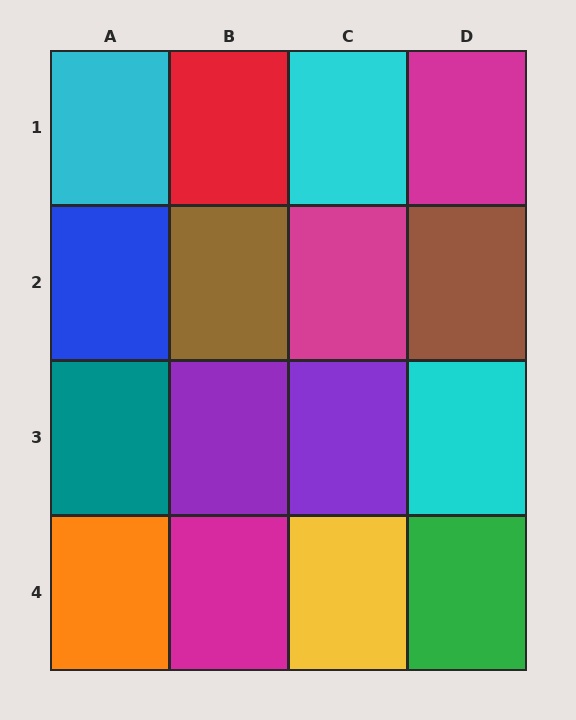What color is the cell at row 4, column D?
Green.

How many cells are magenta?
3 cells are magenta.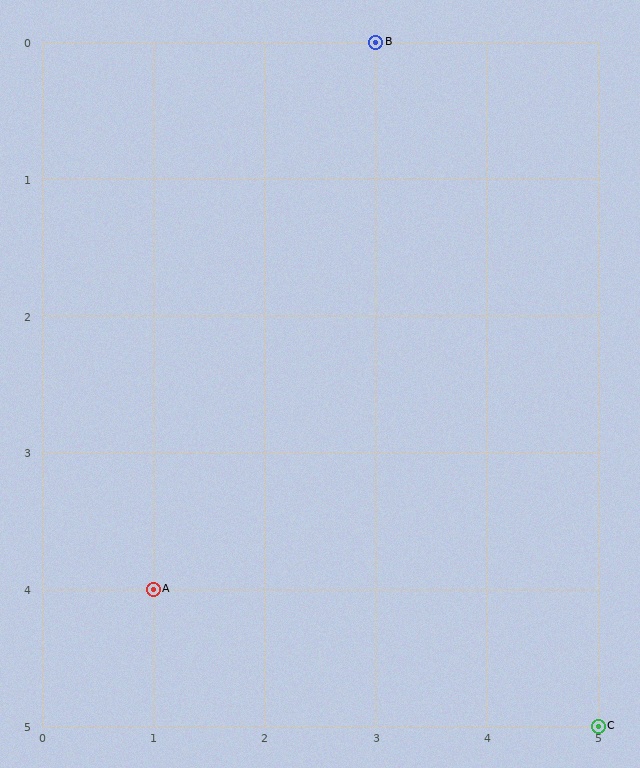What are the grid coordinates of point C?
Point C is at grid coordinates (5, 5).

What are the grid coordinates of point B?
Point B is at grid coordinates (3, 0).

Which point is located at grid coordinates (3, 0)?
Point B is at (3, 0).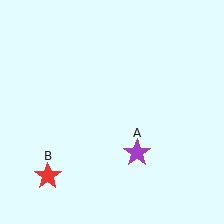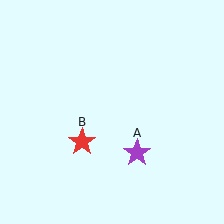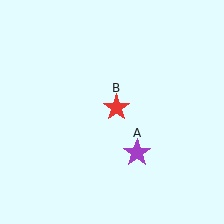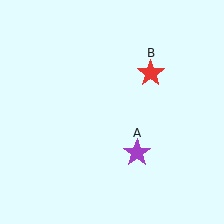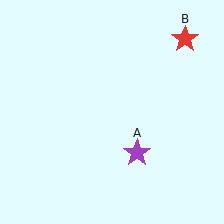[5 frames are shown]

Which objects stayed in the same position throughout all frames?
Purple star (object A) remained stationary.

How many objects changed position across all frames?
1 object changed position: red star (object B).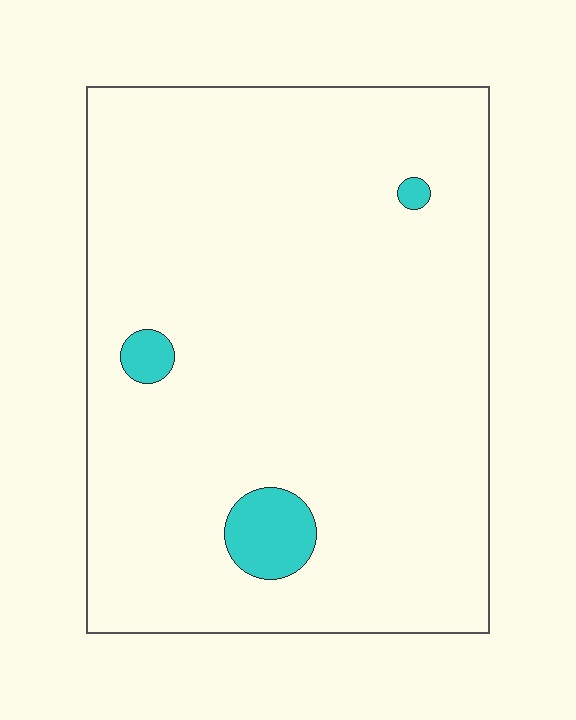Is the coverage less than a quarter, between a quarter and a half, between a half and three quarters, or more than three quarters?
Less than a quarter.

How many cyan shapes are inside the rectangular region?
3.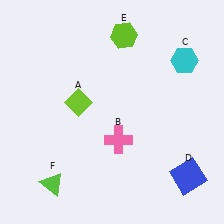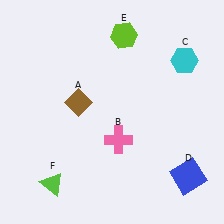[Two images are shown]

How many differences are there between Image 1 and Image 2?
There is 1 difference between the two images.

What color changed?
The diamond (A) changed from lime in Image 1 to brown in Image 2.